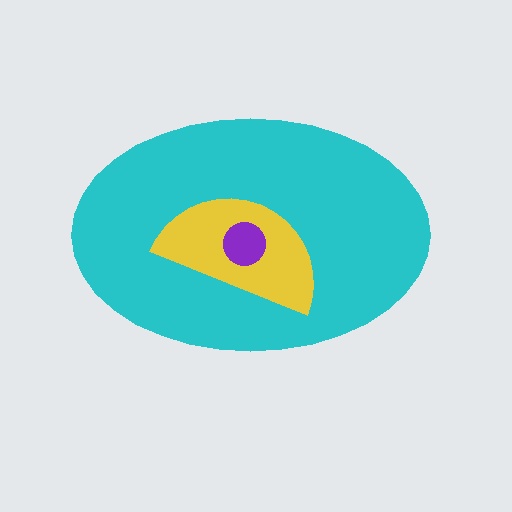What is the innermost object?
The purple circle.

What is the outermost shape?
The cyan ellipse.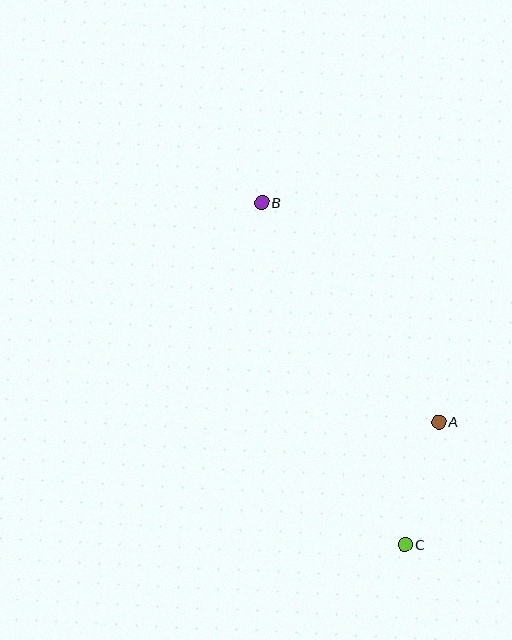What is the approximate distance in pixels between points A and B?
The distance between A and B is approximately 282 pixels.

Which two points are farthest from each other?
Points B and C are farthest from each other.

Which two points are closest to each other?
Points A and C are closest to each other.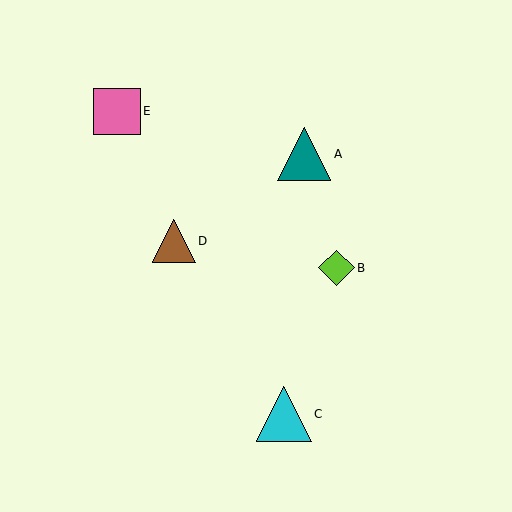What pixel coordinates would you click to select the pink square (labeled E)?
Click at (117, 111) to select the pink square E.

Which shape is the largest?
The cyan triangle (labeled C) is the largest.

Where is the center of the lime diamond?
The center of the lime diamond is at (337, 268).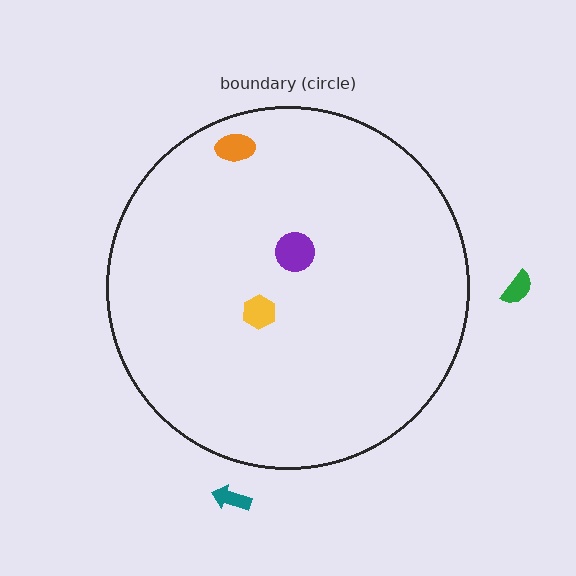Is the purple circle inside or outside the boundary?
Inside.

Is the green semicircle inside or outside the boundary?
Outside.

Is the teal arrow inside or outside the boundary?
Outside.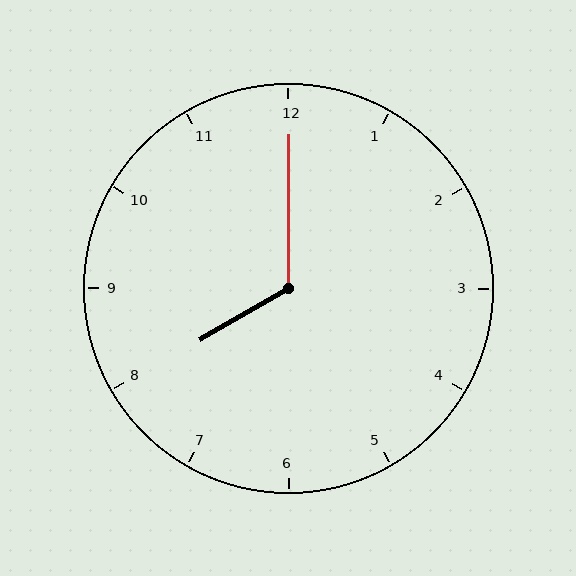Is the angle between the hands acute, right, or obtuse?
It is obtuse.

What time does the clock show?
8:00.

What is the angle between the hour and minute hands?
Approximately 120 degrees.